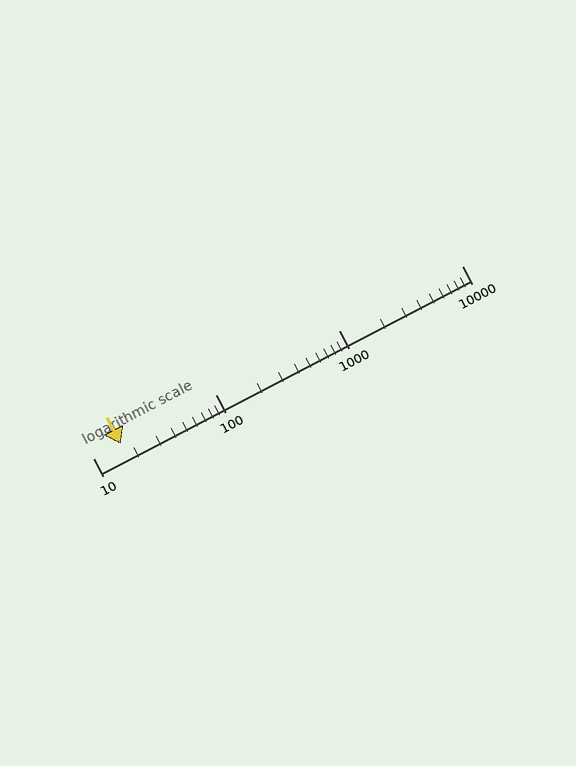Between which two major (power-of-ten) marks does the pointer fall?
The pointer is between 10 and 100.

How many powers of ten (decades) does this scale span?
The scale spans 3 decades, from 10 to 10000.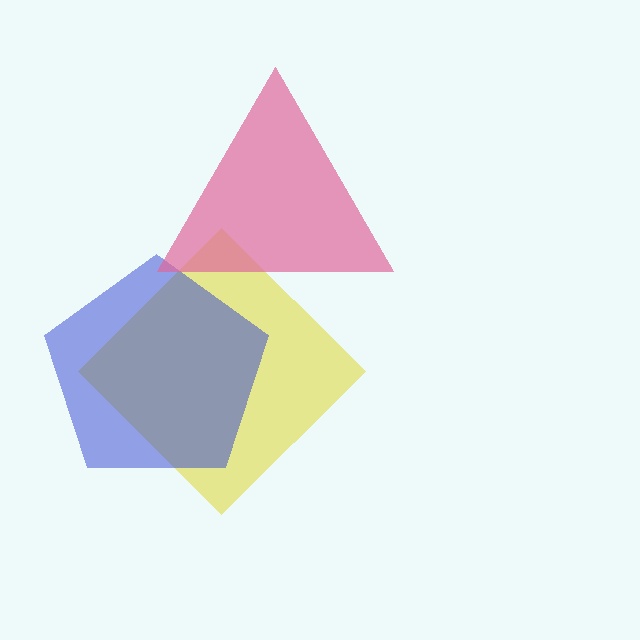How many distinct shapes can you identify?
There are 3 distinct shapes: a yellow diamond, a blue pentagon, a pink triangle.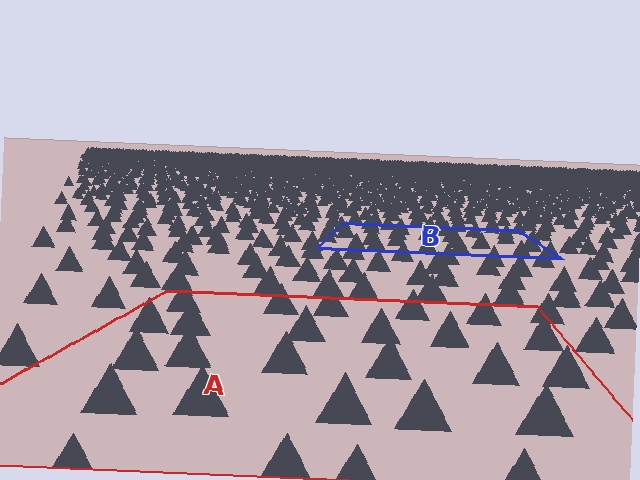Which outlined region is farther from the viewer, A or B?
Region B is farther from the viewer — the texture elements inside it appear smaller and more densely packed.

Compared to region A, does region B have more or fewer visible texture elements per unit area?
Region B has more texture elements per unit area — they are packed more densely because it is farther away.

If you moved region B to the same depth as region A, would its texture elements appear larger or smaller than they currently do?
They would appear larger. At a closer depth, the same texture elements are projected at a bigger on-screen size.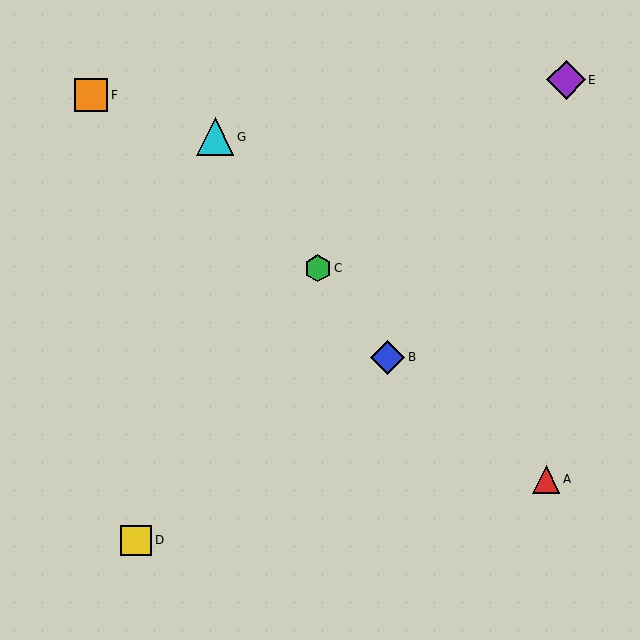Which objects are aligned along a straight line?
Objects B, C, G are aligned along a straight line.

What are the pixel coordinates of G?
Object G is at (215, 137).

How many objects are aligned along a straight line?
3 objects (B, C, G) are aligned along a straight line.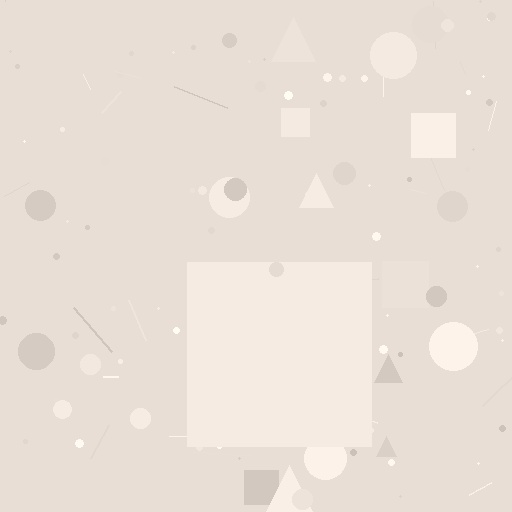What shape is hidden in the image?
A square is hidden in the image.